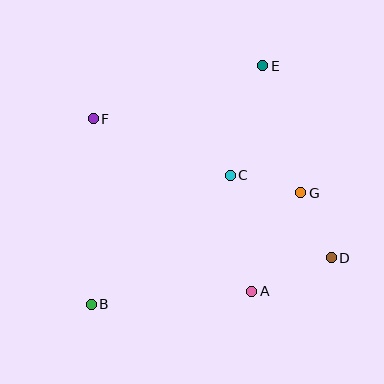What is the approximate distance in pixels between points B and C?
The distance between B and C is approximately 190 pixels.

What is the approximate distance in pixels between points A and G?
The distance between A and G is approximately 110 pixels.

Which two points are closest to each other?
Points D and G are closest to each other.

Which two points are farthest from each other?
Points B and E are farthest from each other.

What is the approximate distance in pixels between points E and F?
The distance between E and F is approximately 178 pixels.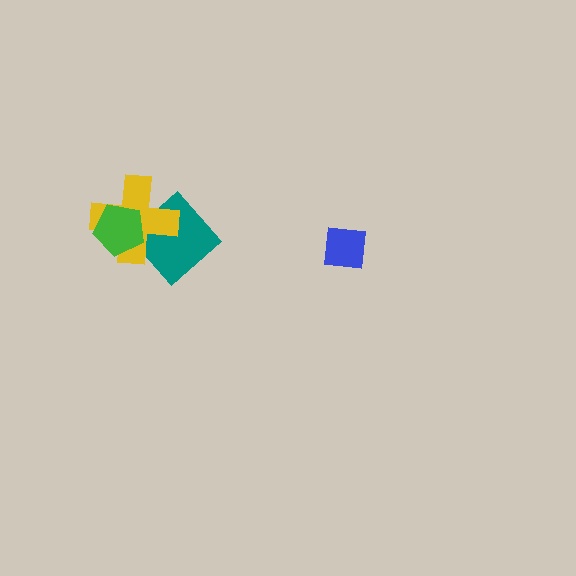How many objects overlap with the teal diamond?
2 objects overlap with the teal diamond.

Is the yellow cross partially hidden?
Yes, it is partially covered by another shape.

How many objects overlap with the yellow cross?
2 objects overlap with the yellow cross.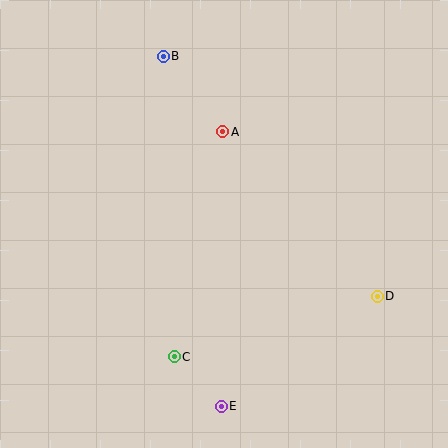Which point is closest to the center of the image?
Point A at (223, 132) is closest to the center.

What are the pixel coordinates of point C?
Point C is at (174, 357).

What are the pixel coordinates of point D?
Point D is at (377, 296).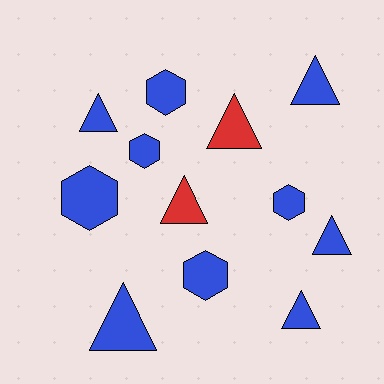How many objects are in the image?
There are 12 objects.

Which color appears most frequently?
Blue, with 10 objects.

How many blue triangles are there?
There are 5 blue triangles.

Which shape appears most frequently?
Triangle, with 7 objects.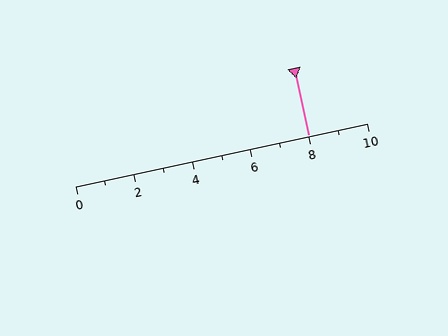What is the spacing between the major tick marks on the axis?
The major ticks are spaced 2 apart.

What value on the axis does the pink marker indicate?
The marker indicates approximately 8.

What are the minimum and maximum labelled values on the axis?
The axis runs from 0 to 10.